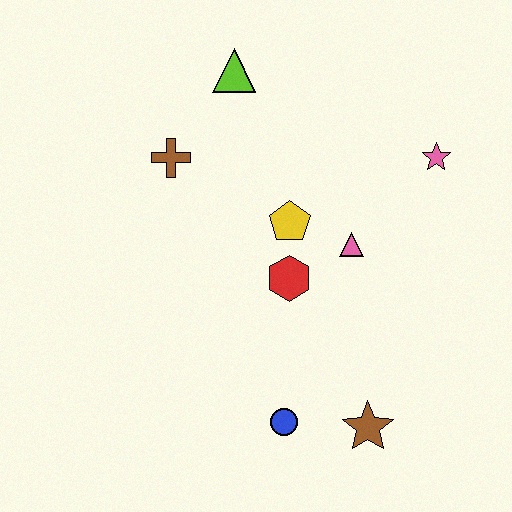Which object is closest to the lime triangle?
The brown cross is closest to the lime triangle.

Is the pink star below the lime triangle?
Yes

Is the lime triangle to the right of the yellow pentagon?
No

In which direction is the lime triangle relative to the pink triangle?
The lime triangle is above the pink triangle.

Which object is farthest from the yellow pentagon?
The brown star is farthest from the yellow pentagon.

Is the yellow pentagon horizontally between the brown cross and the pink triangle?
Yes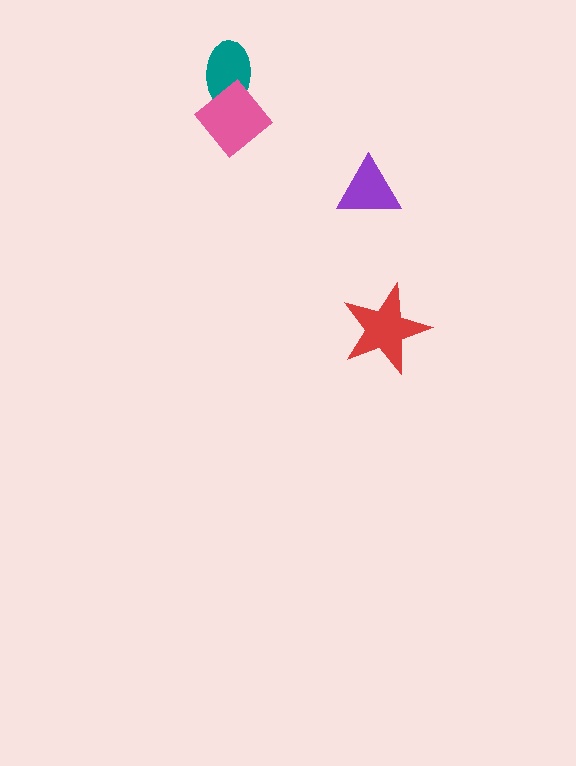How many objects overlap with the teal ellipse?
1 object overlaps with the teal ellipse.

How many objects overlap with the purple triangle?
0 objects overlap with the purple triangle.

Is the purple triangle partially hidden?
No, no other shape covers it.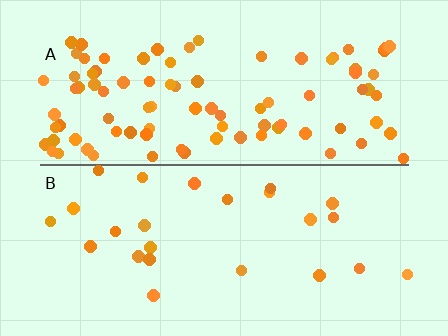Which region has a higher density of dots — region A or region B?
A (the top).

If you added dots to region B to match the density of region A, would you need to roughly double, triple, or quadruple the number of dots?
Approximately quadruple.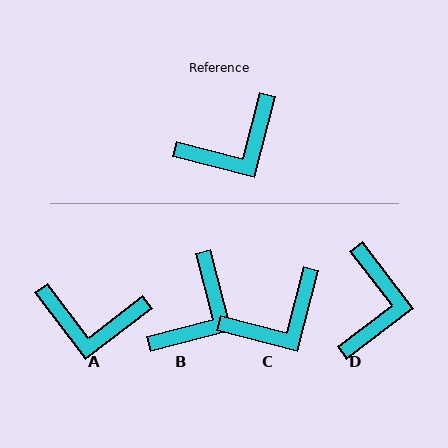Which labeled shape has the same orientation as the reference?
C.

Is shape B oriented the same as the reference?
No, it is off by about 29 degrees.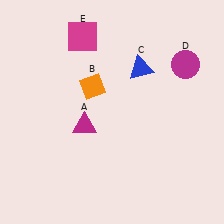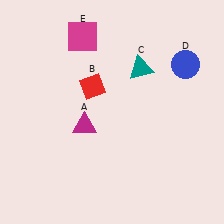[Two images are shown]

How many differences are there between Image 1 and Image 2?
There are 3 differences between the two images.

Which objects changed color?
B changed from orange to red. C changed from blue to teal. D changed from magenta to blue.